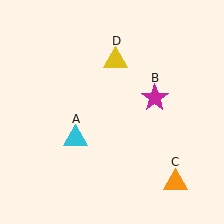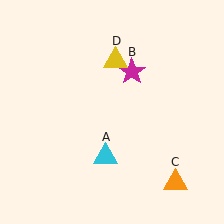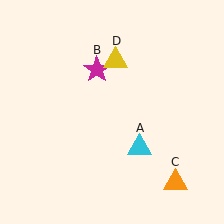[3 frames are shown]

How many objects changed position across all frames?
2 objects changed position: cyan triangle (object A), magenta star (object B).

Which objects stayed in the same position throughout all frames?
Orange triangle (object C) and yellow triangle (object D) remained stationary.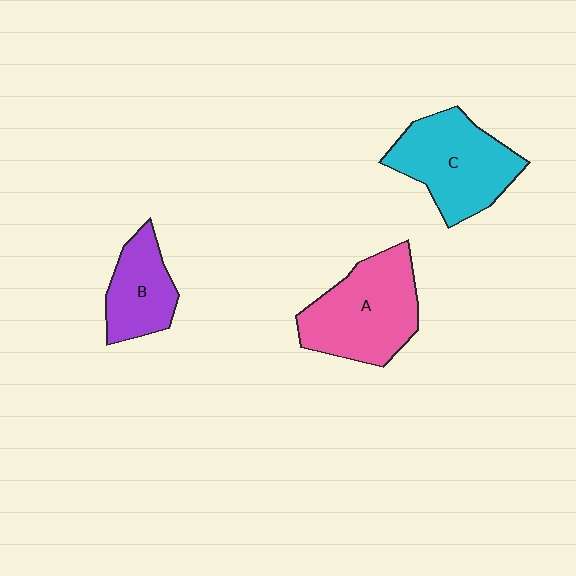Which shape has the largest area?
Shape A (pink).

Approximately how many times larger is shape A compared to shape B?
Approximately 1.7 times.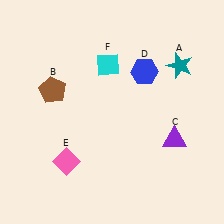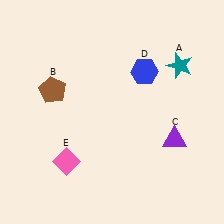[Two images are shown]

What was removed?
The cyan diamond (F) was removed in Image 2.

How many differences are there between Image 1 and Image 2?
There is 1 difference between the two images.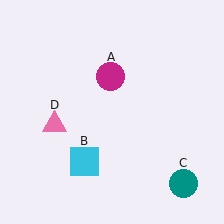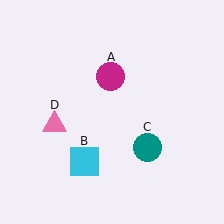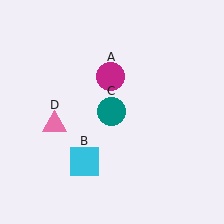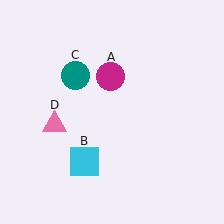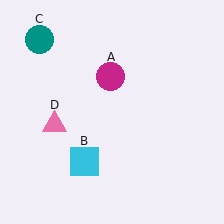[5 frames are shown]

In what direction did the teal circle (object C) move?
The teal circle (object C) moved up and to the left.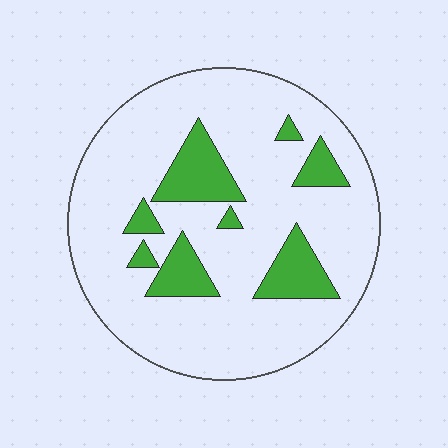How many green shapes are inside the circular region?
8.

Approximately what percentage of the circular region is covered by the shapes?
Approximately 20%.